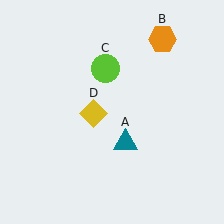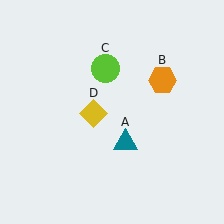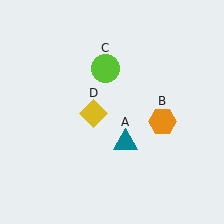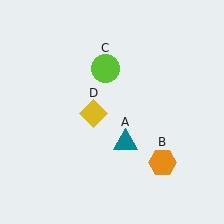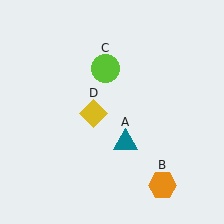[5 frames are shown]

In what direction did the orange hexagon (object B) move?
The orange hexagon (object B) moved down.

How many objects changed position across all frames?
1 object changed position: orange hexagon (object B).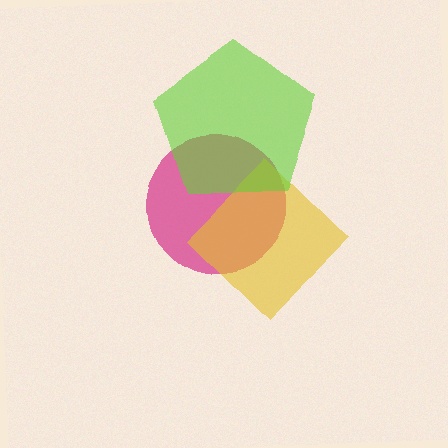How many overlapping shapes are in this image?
There are 3 overlapping shapes in the image.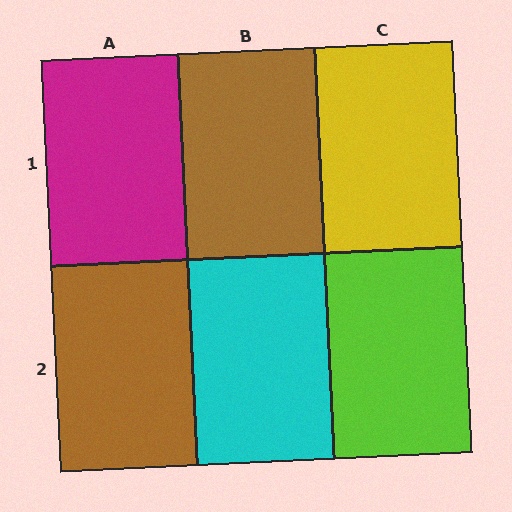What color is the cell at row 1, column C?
Yellow.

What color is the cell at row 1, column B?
Brown.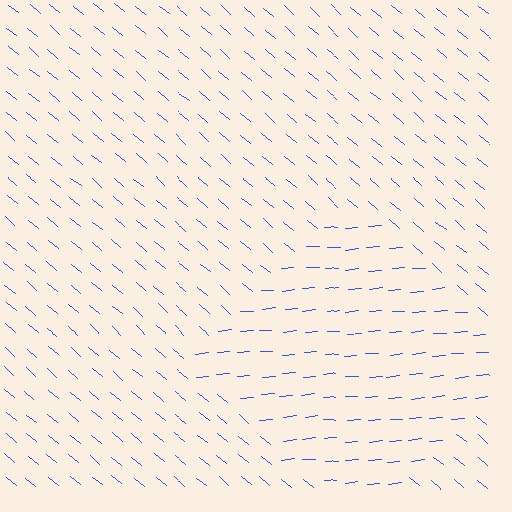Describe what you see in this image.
The image is filled with small blue line segments. A diamond region in the image has lines oriented differently from the surrounding lines, creating a visible texture boundary.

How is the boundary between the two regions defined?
The boundary is defined purely by a change in line orientation (approximately 45 degrees difference). All lines are the same color and thickness.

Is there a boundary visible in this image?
Yes, there is a texture boundary formed by a change in line orientation.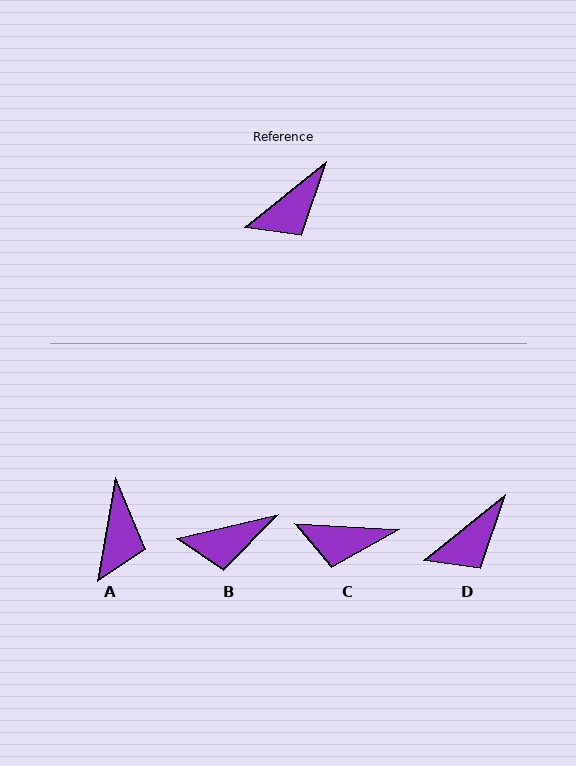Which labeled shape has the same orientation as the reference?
D.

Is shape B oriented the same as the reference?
No, it is off by about 26 degrees.